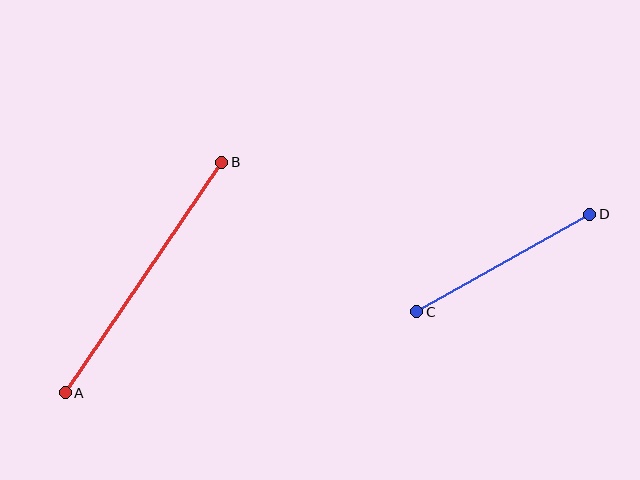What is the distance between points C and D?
The distance is approximately 199 pixels.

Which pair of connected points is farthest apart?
Points A and B are farthest apart.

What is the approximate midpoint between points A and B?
The midpoint is at approximately (143, 277) pixels.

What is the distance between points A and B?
The distance is approximately 279 pixels.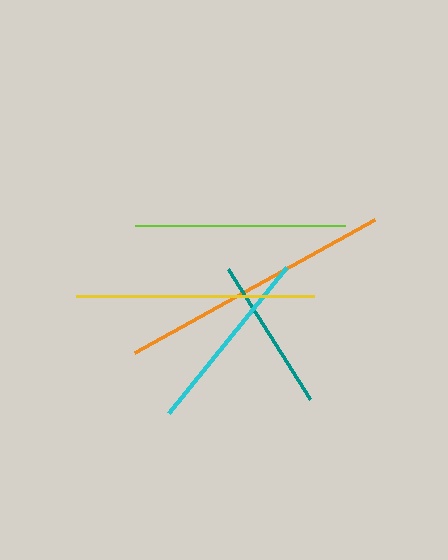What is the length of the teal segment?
The teal segment is approximately 154 pixels long.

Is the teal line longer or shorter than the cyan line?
The cyan line is longer than the teal line.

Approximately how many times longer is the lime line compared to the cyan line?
The lime line is approximately 1.1 times the length of the cyan line.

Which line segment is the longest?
The orange line is the longest at approximately 274 pixels.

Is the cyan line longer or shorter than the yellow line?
The yellow line is longer than the cyan line.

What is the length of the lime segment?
The lime segment is approximately 211 pixels long.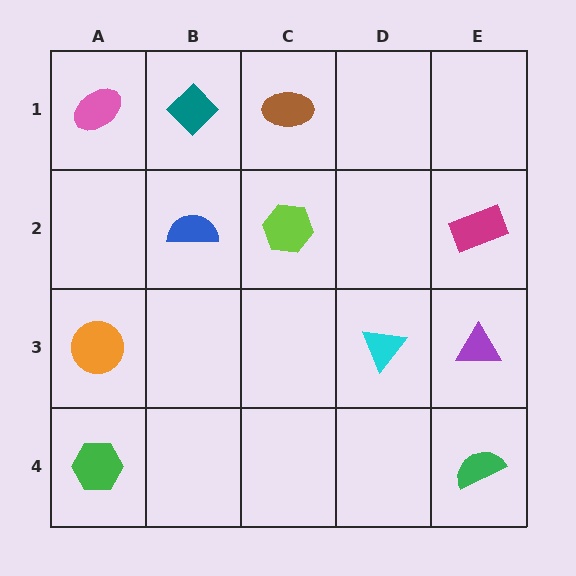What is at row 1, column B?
A teal diamond.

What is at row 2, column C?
A lime hexagon.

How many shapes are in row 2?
3 shapes.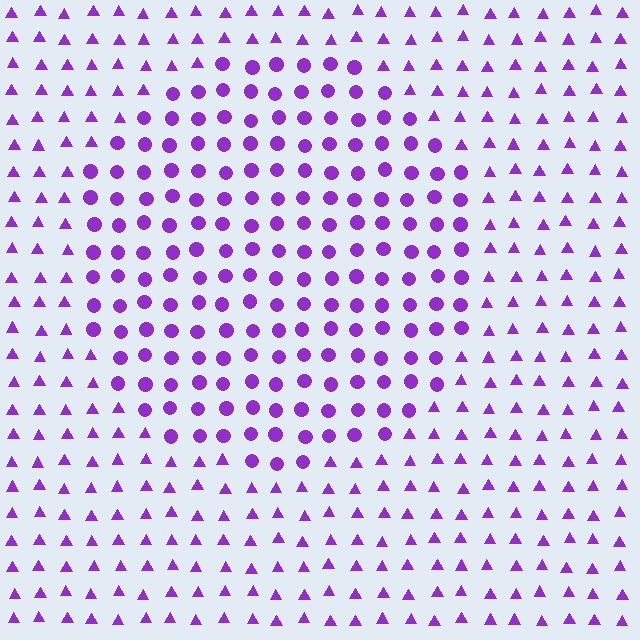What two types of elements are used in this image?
The image uses circles inside the circle region and triangles outside it.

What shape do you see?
I see a circle.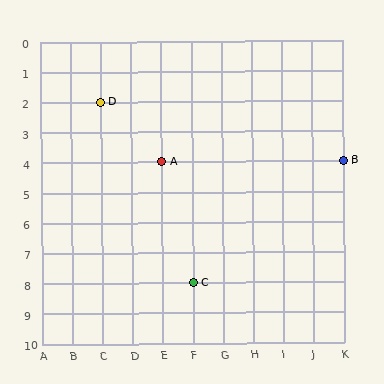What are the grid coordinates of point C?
Point C is at grid coordinates (F, 8).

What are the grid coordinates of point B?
Point B is at grid coordinates (K, 4).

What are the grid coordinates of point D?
Point D is at grid coordinates (C, 2).